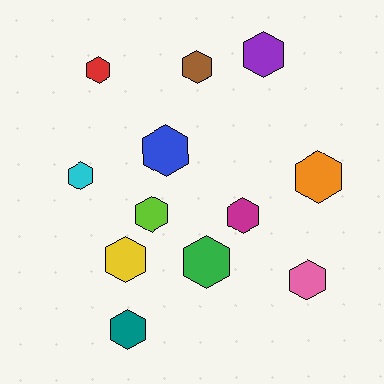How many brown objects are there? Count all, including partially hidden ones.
There is 1 brown object.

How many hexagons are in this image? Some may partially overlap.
There are 12 hexagons.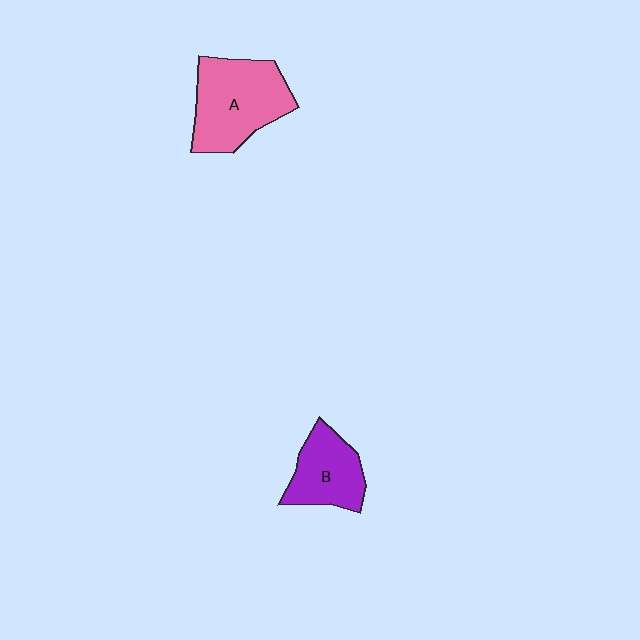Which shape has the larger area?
Shape A (pink).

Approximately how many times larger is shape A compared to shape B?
Approximately 1.5 times.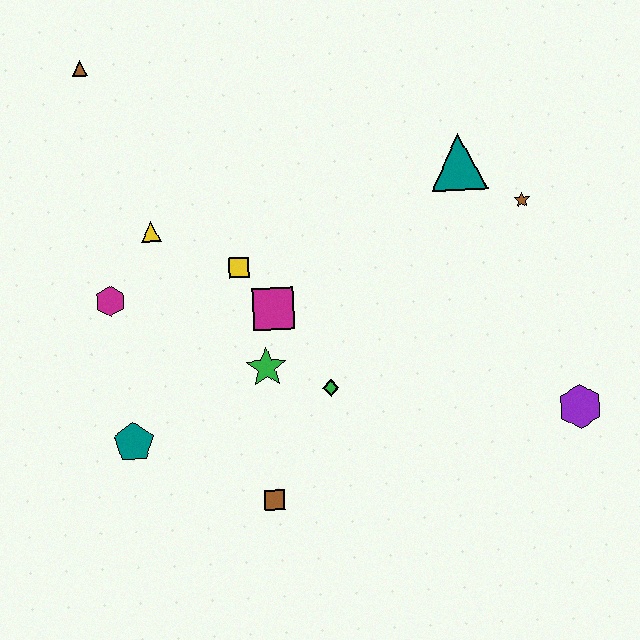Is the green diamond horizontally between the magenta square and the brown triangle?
No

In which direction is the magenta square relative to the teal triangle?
The magenta square is to the left of the teal triangle.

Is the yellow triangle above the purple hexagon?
Yes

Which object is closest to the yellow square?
The magenta square is closest to the yellow square.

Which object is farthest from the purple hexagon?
The brown triangle is farthest from the purple hexagon.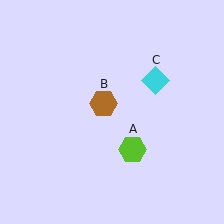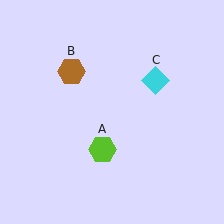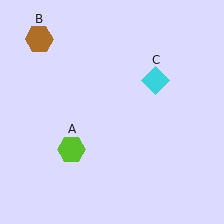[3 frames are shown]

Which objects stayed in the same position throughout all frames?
Cyan diamond (object C) remained stationary.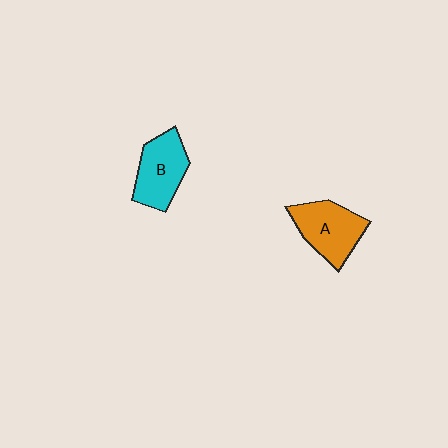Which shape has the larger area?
Shape A (orange).